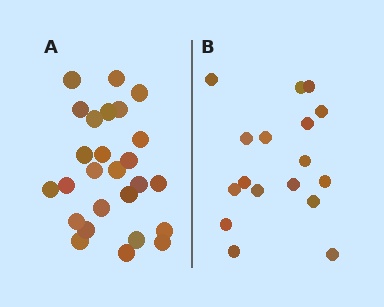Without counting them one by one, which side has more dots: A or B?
Region A (the left region) has more dots.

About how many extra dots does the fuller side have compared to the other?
Region A has roughly 8 or so more dots than region B.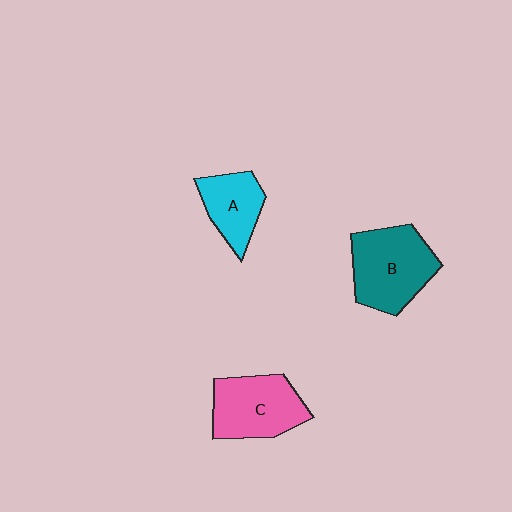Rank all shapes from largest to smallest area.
From largest to smallest: B (teal), C (pink), A (cyan).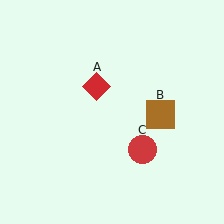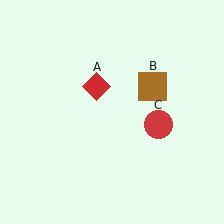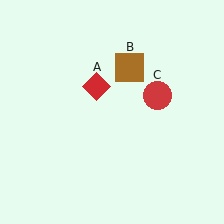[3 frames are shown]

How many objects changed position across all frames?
2 objects changed position: brown square (object B), red circle (object C).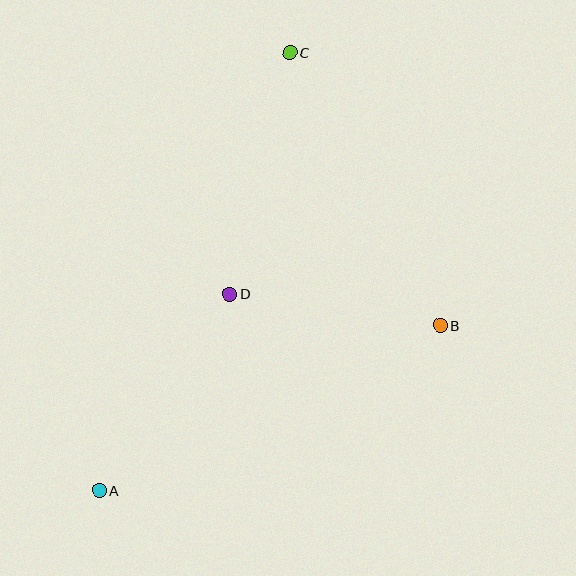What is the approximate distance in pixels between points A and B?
The distance between A and B is approximately 379 pixels.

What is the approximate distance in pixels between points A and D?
The distance between A and D is approximately 236 pixels.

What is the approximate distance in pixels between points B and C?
The distance between B and C is approximately 311 pixels.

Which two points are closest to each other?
Points B and D are closest to each other.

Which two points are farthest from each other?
Points A and C are farthest from each other.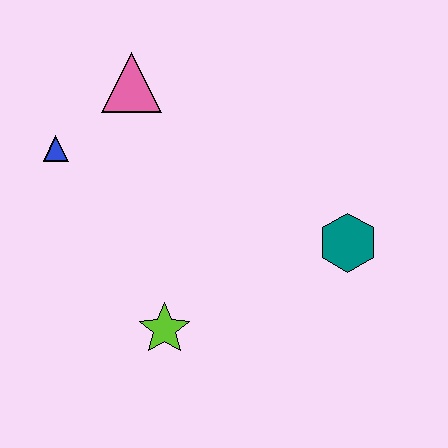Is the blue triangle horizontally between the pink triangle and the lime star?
No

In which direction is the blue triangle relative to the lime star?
The blue triangle is above the lime star.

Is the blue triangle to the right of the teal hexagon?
No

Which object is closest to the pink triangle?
The blue triangle is closest to the pink triangle.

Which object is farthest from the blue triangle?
The teal hexagon is farthest from the blue triangle.